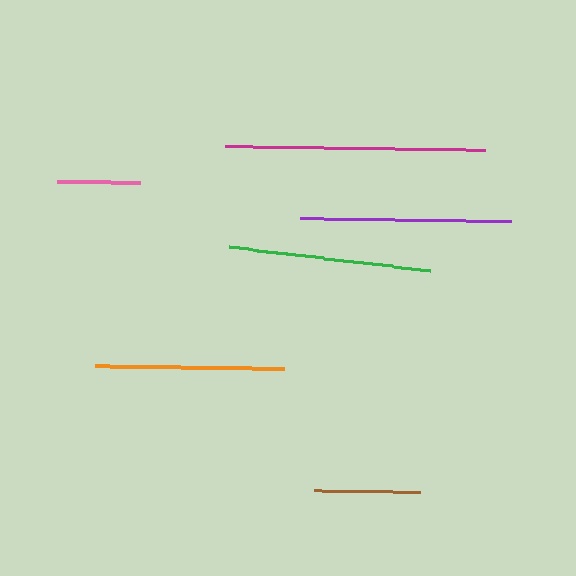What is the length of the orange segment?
The orange segment is approximately 189 pixels long.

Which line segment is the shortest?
The pink line is the shortest at approximately 83 pixels.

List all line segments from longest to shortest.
From longest to shortest: magenta, purple, green, orange, brown, pink.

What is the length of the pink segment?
The pink segment is approximately 83 pixels long.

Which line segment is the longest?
The magenta line is the longest at approximately 260 pixels.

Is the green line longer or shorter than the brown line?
The green line is longer than the brown line.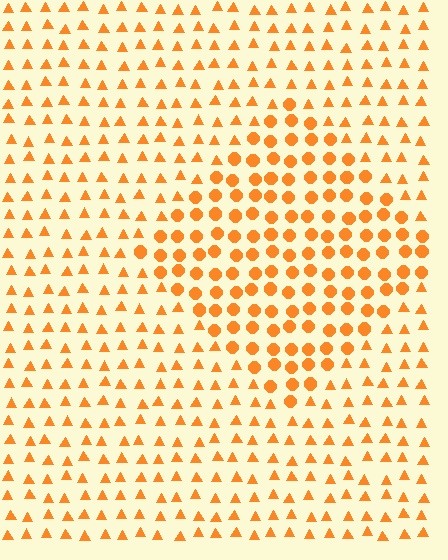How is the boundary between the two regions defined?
The boundary is defined by a change in element shape: circles inside vs. triangles outside. All elements share the same color and spacing.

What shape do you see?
I see a diamond.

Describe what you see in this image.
The image is filled with small orange elements arranged in a uniform grid. A diamond-shaped region contains circles, while the surrounding area contains triangles. The boundary is defined purely by the change in element shape.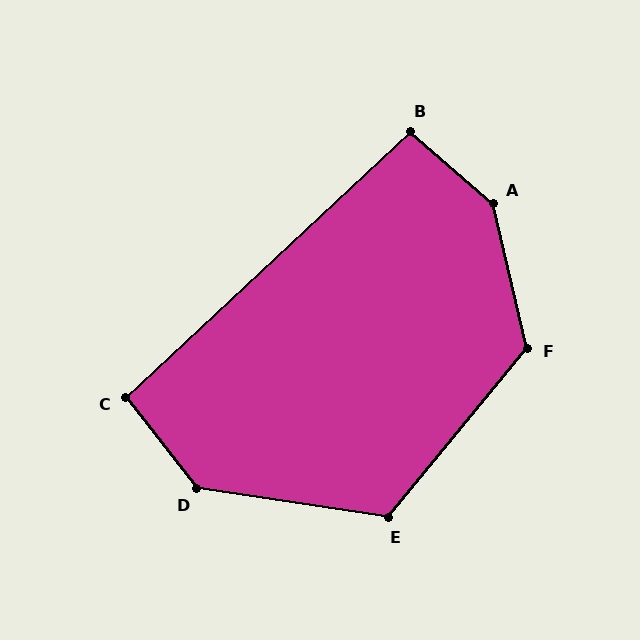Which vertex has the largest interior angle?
A, at approximately 144 degrees.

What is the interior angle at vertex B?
Approximately 96 degrees (obtuse).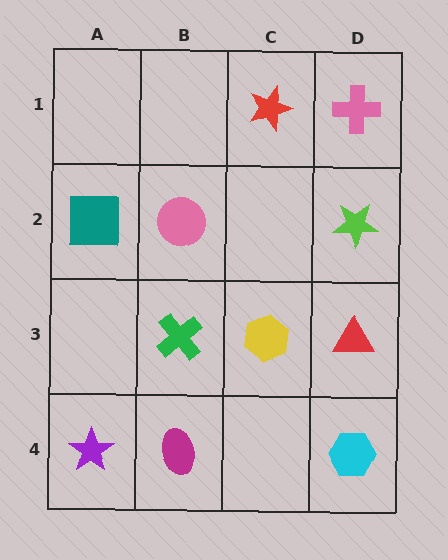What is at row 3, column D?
A red triangle.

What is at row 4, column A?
A purple star.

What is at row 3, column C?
A yellow hexagon.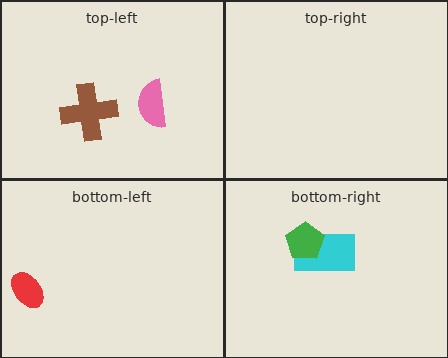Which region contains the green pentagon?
The bottom-right region.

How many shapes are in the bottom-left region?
1.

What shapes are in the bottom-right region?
The cyan rectangle, the green pentagon.